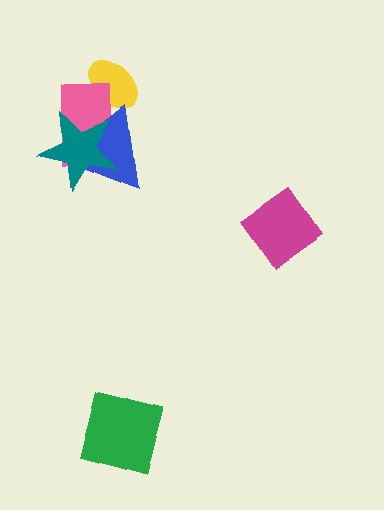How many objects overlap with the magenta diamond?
0 objects overlap with the magenta diamond.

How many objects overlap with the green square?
0 objects overlap with the green square.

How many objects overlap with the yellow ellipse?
2 objects overlap with the yellow ellipse.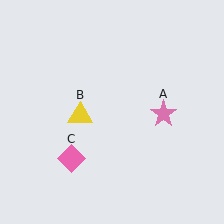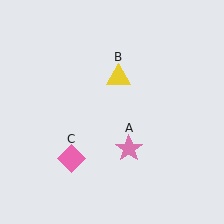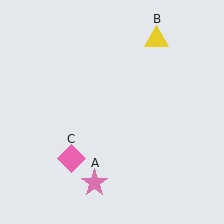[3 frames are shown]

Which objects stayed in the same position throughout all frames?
Pink diamond (object C) remained stationary.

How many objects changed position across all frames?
2 objects changed position: pink star (object A), yellow triangle (object B).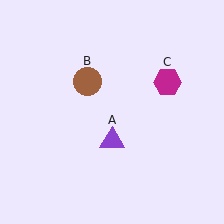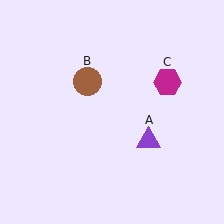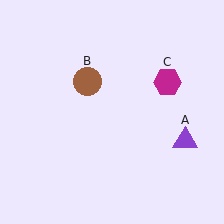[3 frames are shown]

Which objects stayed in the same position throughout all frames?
Brown circle (object B) and magenta hexagon (object C) remained stationary.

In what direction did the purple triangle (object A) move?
The purple triangle (object A) moved right.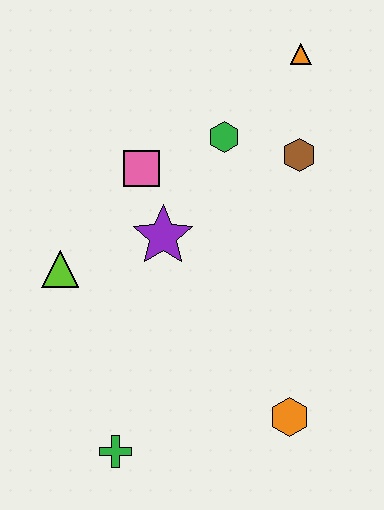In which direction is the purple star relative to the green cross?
The purple star is above the green cross.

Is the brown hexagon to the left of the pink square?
No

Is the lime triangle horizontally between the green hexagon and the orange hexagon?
No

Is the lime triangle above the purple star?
No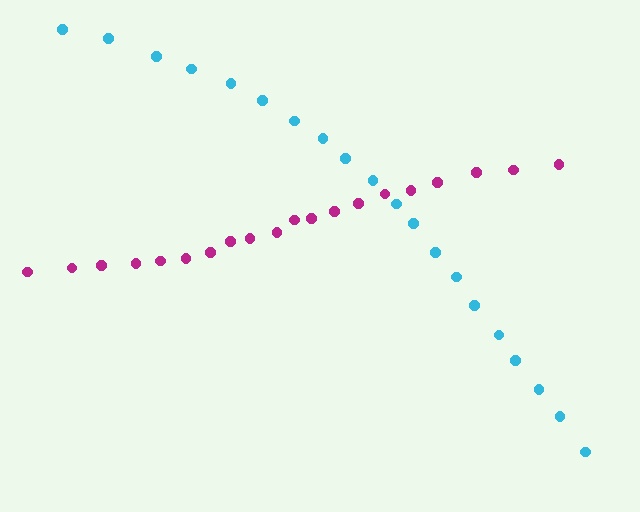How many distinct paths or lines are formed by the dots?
There are 2 distinct paths.